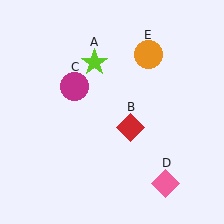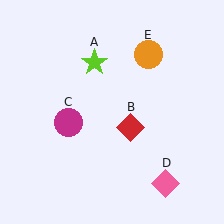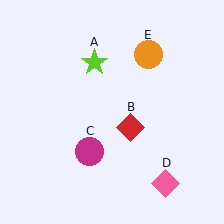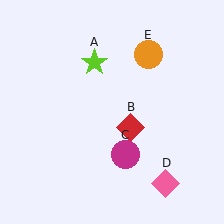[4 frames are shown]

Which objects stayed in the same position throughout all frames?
Lime star (object A) and red diamond (object B) and pink diamond (object D) and orange circle (object E) remained stationary.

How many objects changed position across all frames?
1 object changed position: magenta circle (object C).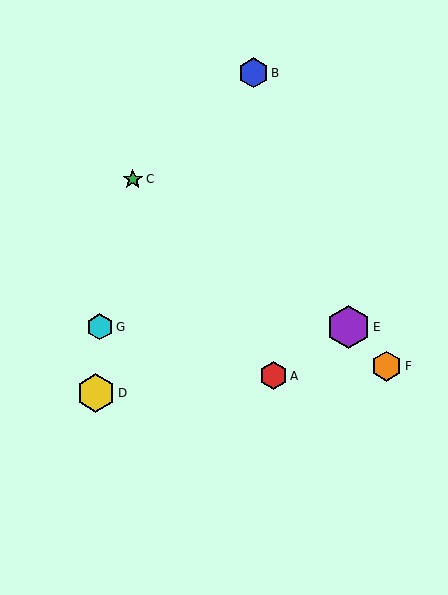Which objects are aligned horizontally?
Objects E, G are aligned horizontally.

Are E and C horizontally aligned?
No, E is at y≈327 and C is at y≈179.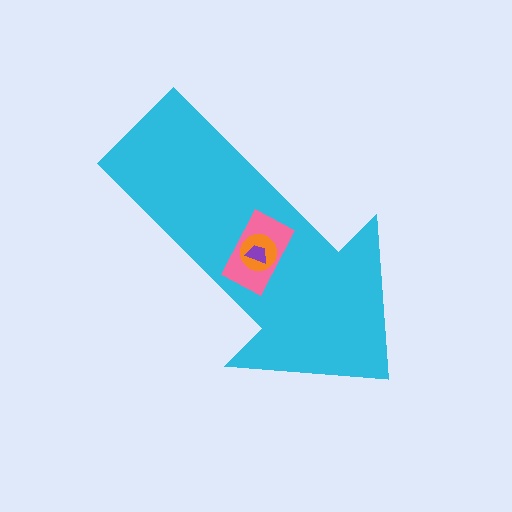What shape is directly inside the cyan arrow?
The pink rectangle.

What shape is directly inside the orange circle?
The purple trapezoid.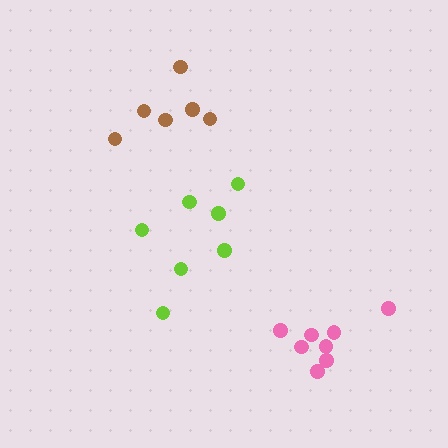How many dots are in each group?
Group 1: 8 dots, Group 2: 6 dots, Group 3: 7 dots (21 total).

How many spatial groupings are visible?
There are 3 spatial groupings.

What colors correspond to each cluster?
The clusters are colored: pink, brown, lime.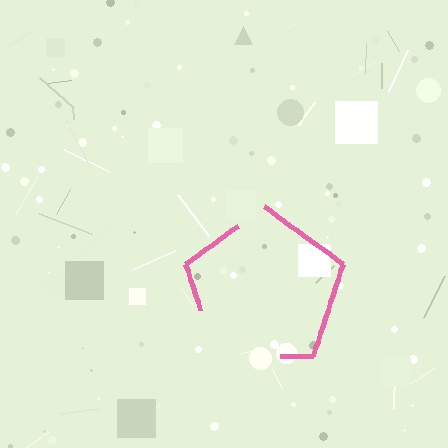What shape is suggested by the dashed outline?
The dashed outline suggests a pentagon.